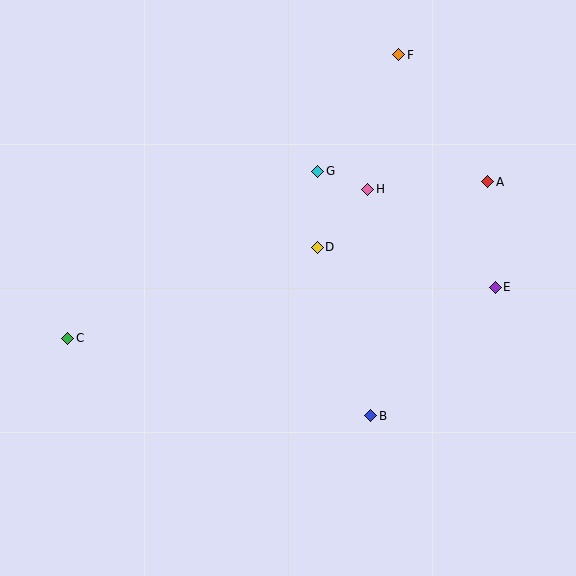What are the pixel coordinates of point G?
Point G is at (318, 171).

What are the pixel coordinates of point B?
Point B is at (371, 416).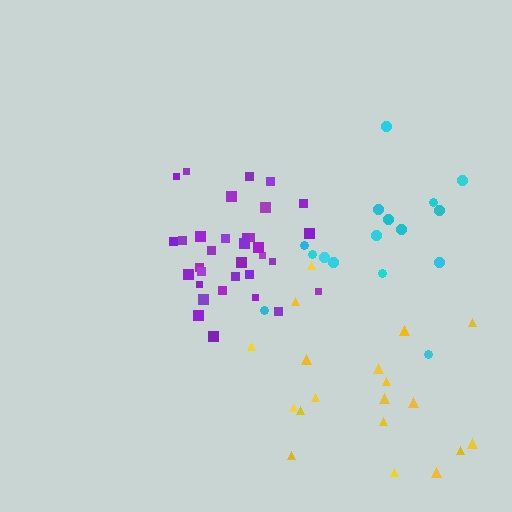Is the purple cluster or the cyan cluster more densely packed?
Purple.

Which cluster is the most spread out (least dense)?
Yellow.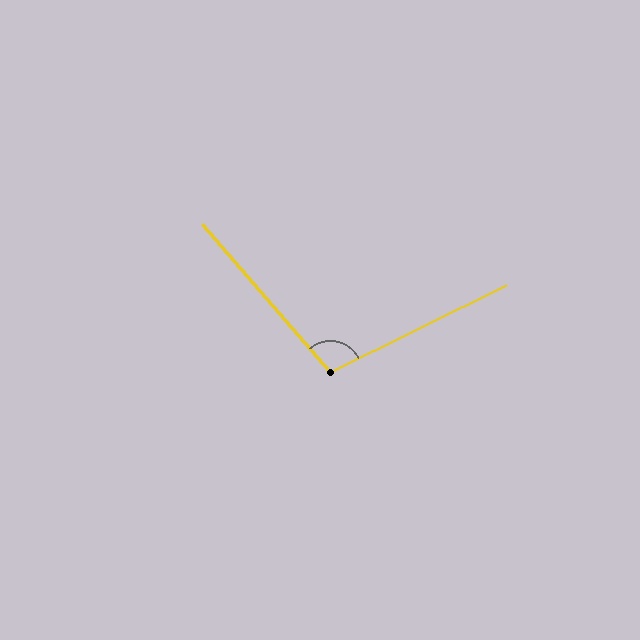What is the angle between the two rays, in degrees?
Approximately 105 degrees.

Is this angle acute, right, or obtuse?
It is obtuse.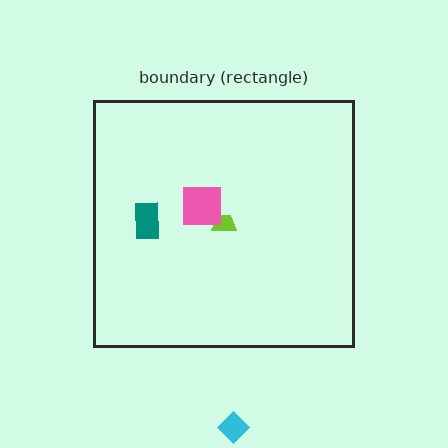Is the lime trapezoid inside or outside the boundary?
Inside.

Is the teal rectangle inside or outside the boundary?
Inside.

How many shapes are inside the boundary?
3 inside, 1 outside.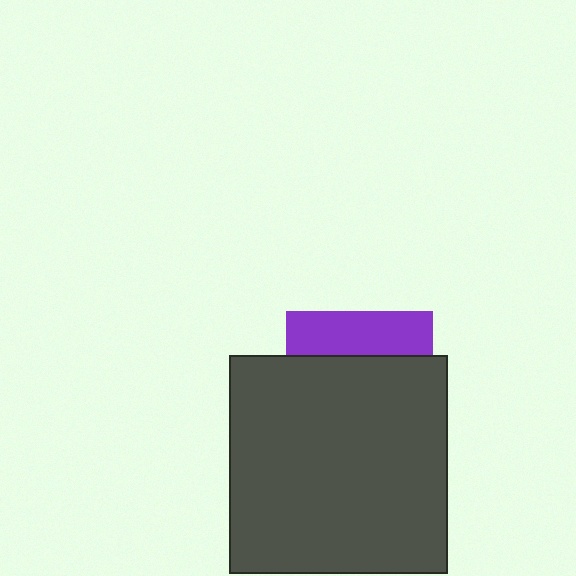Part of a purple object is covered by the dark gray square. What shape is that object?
It is a square.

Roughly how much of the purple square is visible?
A small part of it is visible (roughly 30%).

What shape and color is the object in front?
The object in front is a dark gray square.